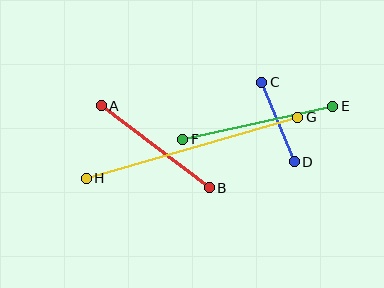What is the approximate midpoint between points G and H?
The midpoint is at approximately (192, 148) pixels.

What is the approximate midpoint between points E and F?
The midpoint is at approximately (258, 123) pixels.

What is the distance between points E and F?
The distance is approximately 154 pixels.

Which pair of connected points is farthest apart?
Points G and H are farthest apart.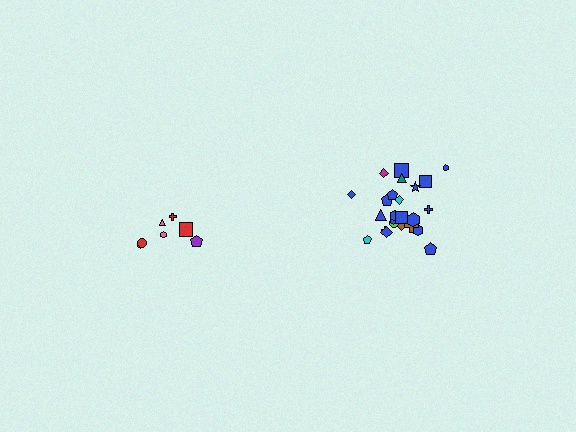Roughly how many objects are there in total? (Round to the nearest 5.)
Roughly 30 objects in total.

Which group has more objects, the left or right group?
The right group.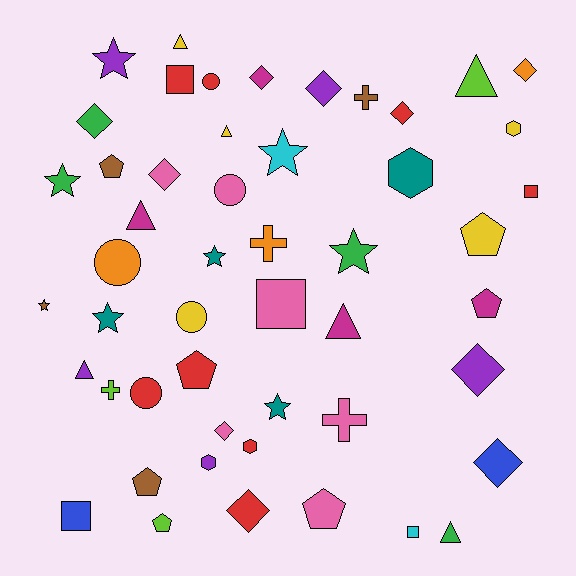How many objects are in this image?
There are 50 objects.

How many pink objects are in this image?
There are 6 pink objects.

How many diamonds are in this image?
There are 10 diamonds.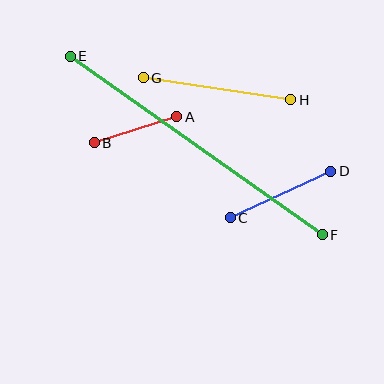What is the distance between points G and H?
The distance is approximately 149 pixels.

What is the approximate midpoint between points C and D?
The midpoint is at approximately (280, 194) pixels.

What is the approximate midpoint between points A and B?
The midpoint is at approximately (135, 130) pixels.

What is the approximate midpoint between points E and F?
The midpoint is at approximately (196, 145) pixels.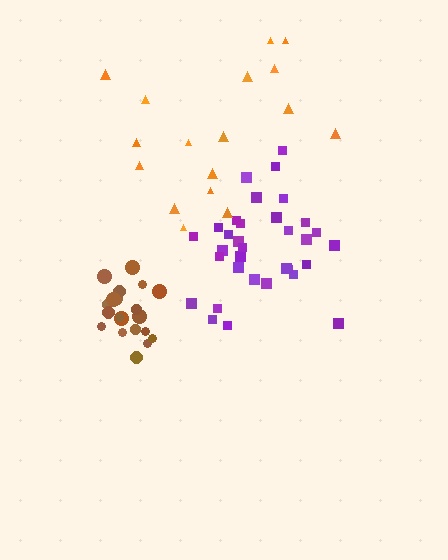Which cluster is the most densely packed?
Brown.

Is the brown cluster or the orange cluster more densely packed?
Brown.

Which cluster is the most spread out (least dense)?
Orange.